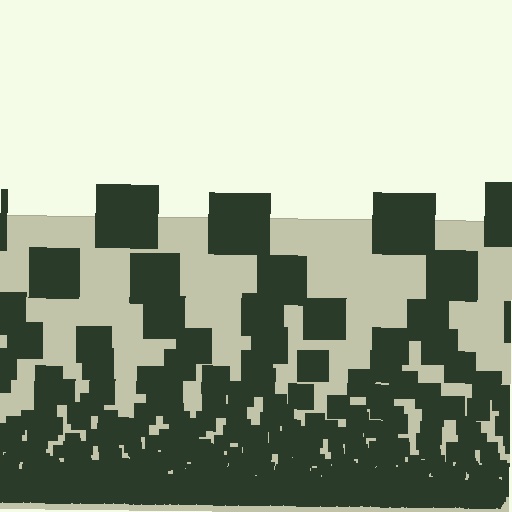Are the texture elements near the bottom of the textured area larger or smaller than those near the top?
Smaller. The gradient is inverted — elements near the bottom are smaller and denser.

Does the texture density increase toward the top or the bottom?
Density increases toward the bottom.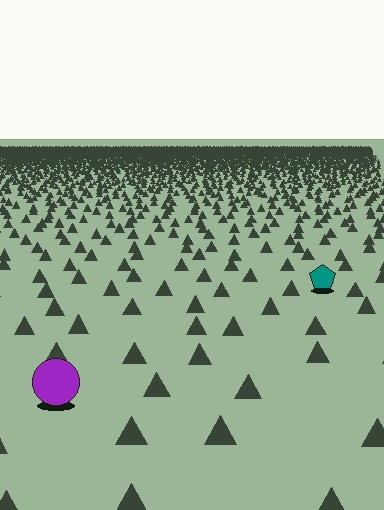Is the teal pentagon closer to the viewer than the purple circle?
No. The purple circle is closer — you can tell from the texture gradient: the ground texture is coarser near it.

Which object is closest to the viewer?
The purple circle is closest. The texture marks near it are larger and more spread out.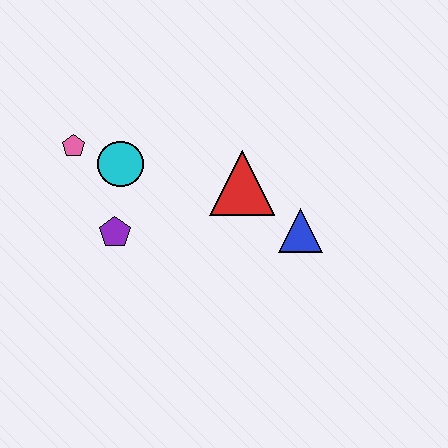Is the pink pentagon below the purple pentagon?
No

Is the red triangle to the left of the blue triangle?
Yes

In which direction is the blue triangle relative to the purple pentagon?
The blue triangle is to the right of the purple pentagon.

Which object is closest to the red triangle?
The blue triangle is closest to the red triangle.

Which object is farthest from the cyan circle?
The blue triangle is farthest from the cyan circle.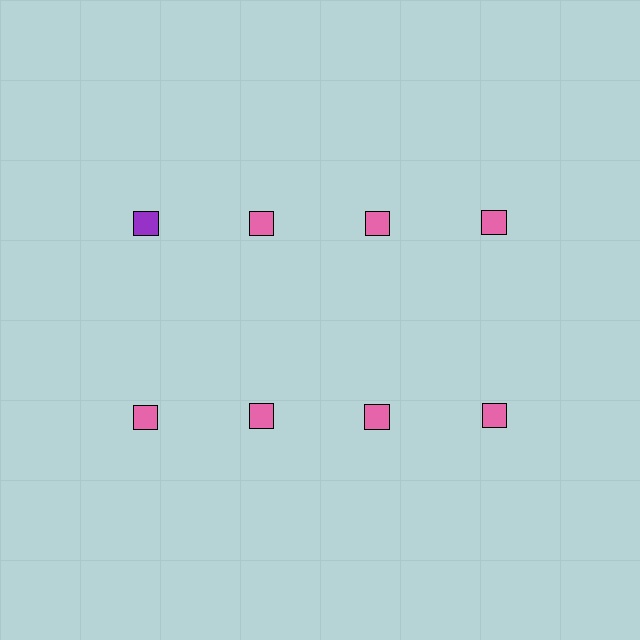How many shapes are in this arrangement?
There are 8 shapes arranged in a grid pattern.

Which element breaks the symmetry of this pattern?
The purple square in the top row, leftmost column breaks the symmetry. All other shapes are pink squares.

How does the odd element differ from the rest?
It has a different color: purple instead of pink.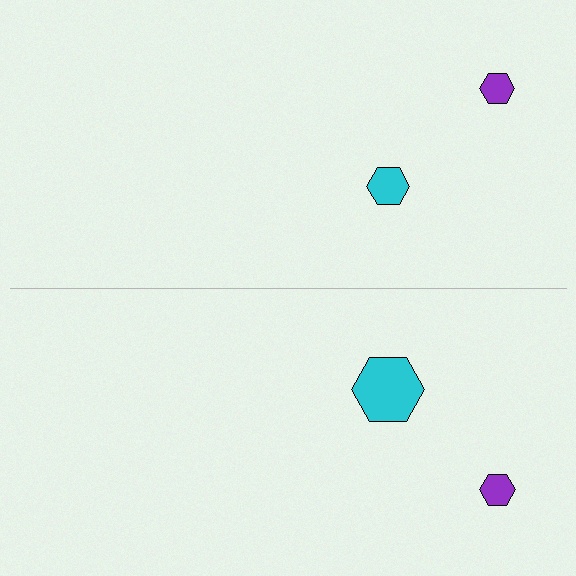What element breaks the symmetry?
The cyan hexagon on the bottom side has a different size than its mirror counterpart.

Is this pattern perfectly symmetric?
No, the pattern is not perfectly symmetric. The cyan hexagon on the bottom side has a different size than its mirror counterpart.